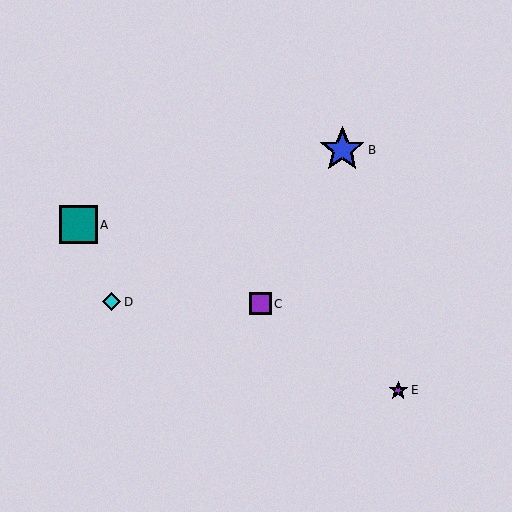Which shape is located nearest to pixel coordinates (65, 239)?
The teal square (labeled A) at (78, 225) is nearest to that location.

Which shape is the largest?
The blue star (labeled B) is the largest.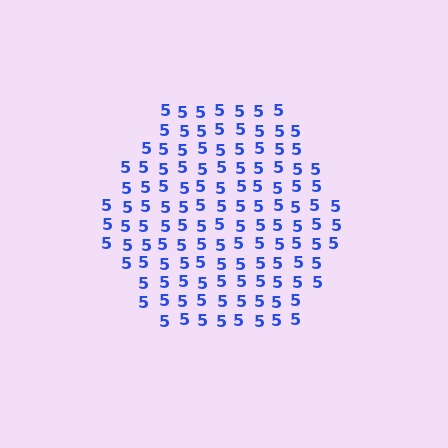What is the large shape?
The large shape is a hexagon.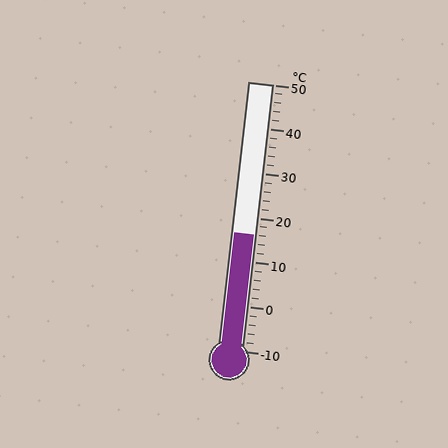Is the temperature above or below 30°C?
The temperature is below 30°C.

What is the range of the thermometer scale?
The thermometer scale ranges from -10°C to 50°C.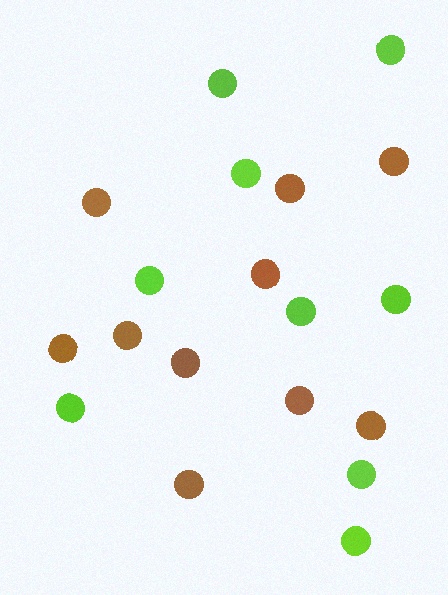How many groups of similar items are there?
There are 2 groups: one group of lime circles (9) and one group of brown circles (10).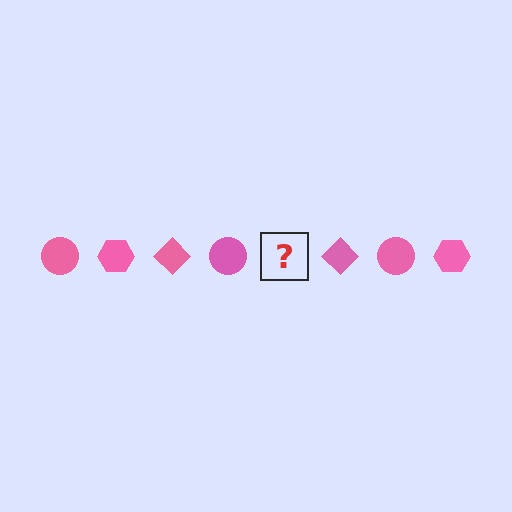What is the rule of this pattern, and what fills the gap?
The rule is that the pattern cycles through circle, hexagon, diamond shapes in pink. The gap should be filled with a pink hexagon.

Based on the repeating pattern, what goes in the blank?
The blank should be a pink hexagon.